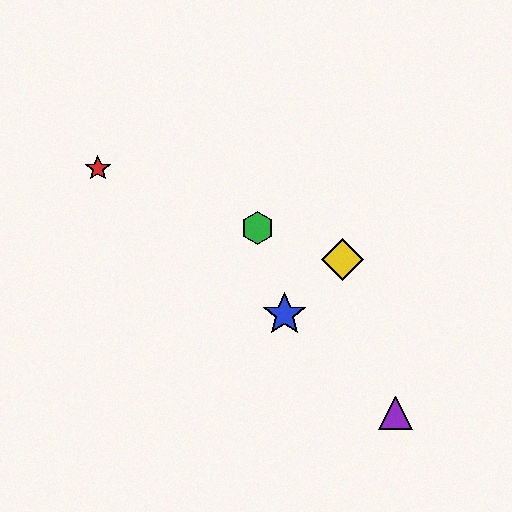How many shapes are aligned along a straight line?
3 shapes (the red star, the green hexagon, the yellow diamond) are aligned along a straight line.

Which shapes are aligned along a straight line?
The red star, the green hexagon, the yellow diamond are aligned along a straight line.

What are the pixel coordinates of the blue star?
The blue star is at (285, 315).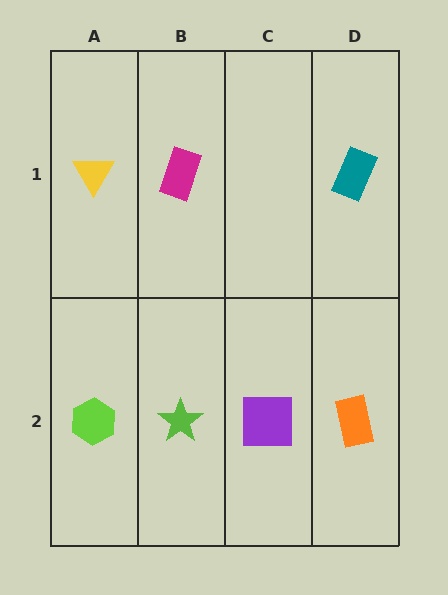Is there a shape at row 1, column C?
No, that cell is empty.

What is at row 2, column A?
A lime hexagon.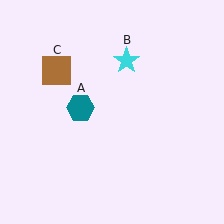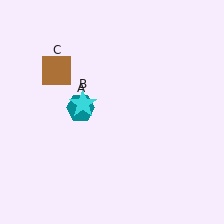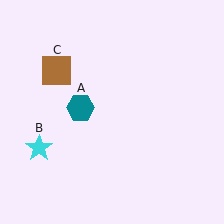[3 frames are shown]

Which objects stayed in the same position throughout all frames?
Teal hexagon (object A) and brown square (object C) remained stationary.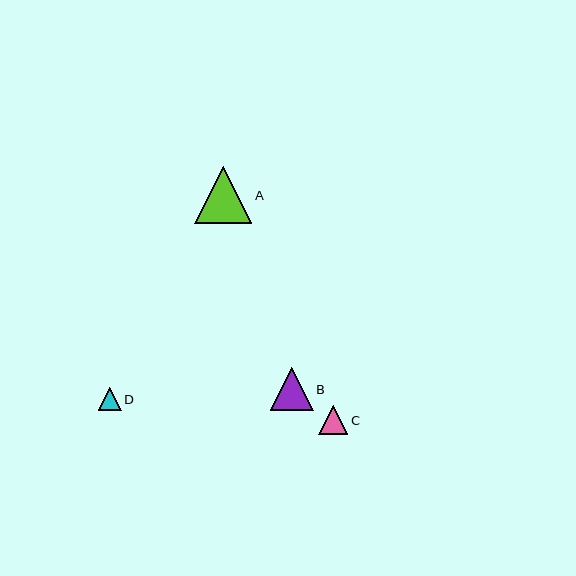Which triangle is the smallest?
Triangle D is the smallest with a size of approximately 23 pixels.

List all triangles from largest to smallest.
From largest to smallest: A, B, C, D.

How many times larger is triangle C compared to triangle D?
Triangle C is approximately 1.3 times the size of triangle D.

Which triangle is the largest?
Triangle A is the largest with a size of approximately 57 pixels.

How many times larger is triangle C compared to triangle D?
Triangle C is approximately 1.3 times the size of triangle D.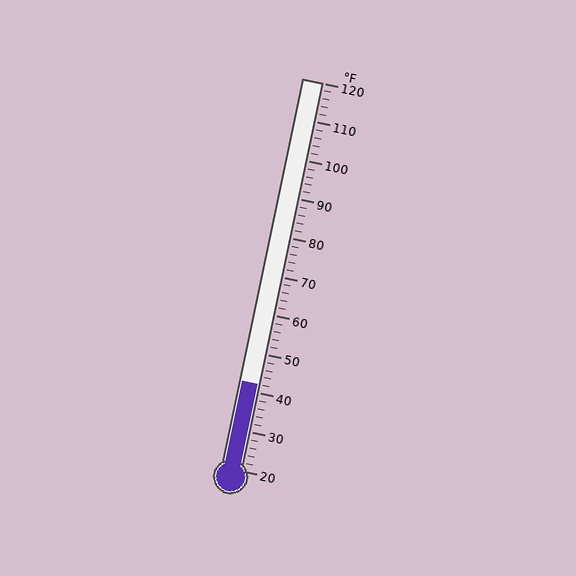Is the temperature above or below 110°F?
The temperature is below 110°F.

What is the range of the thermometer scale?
The thermometer scale ranges from 20°F to 120°F.